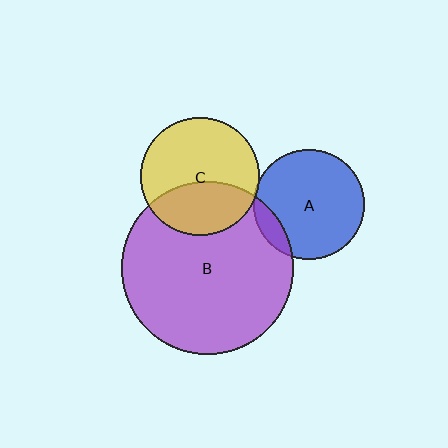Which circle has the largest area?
Circle B (purple).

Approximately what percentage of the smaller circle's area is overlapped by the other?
Approximately 10%.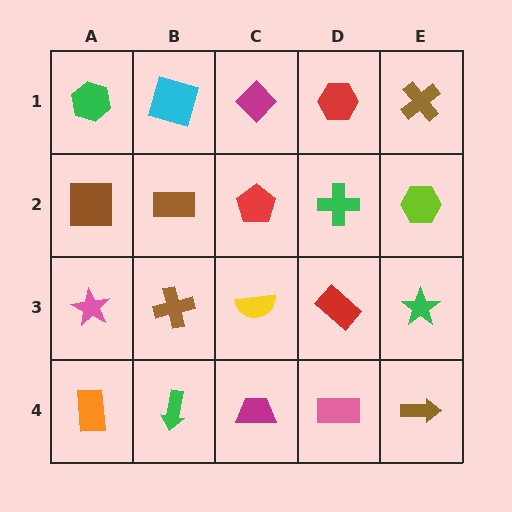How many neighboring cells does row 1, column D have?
3.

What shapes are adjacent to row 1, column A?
A brown square (row 2, column A), a cyan square (row 1, column B).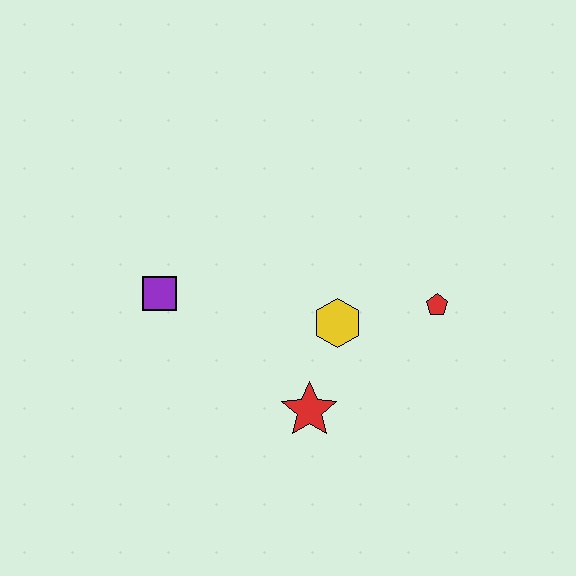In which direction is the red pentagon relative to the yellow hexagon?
The red pentagon is to the right of the yellow hexagon.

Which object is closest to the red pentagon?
The yellow hexagon is closest to the red pentagon.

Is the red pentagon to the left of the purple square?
No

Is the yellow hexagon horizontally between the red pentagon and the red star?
Yes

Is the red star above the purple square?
No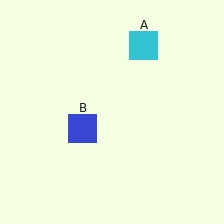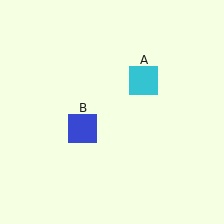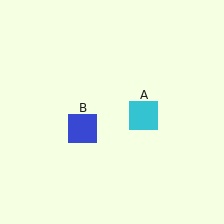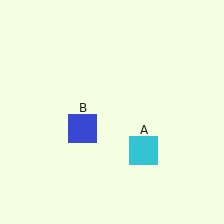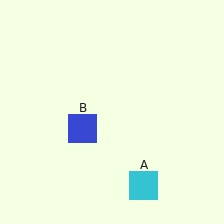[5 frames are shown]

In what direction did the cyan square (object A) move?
The cyan square (object A) moved down.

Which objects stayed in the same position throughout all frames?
Blue square (object B) remained stationary.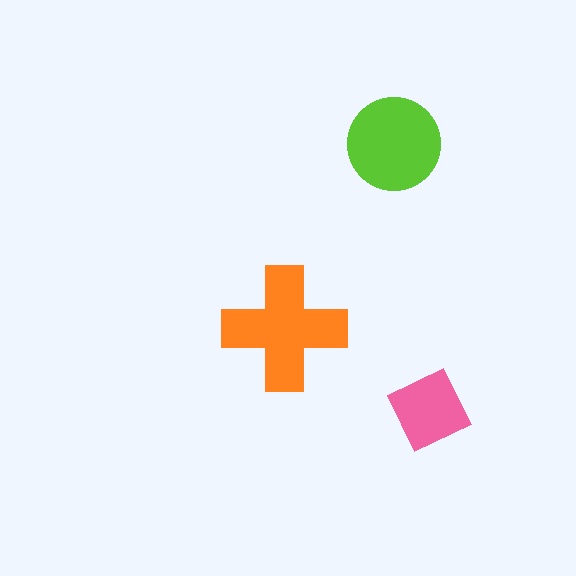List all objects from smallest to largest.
The pink diamond, the lime circle, the orange cross.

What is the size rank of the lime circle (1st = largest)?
2nd.